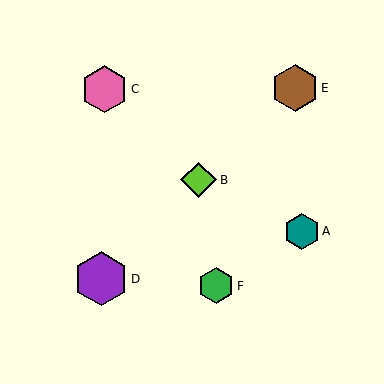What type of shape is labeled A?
Shape A is a teal hexagon.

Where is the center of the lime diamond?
The center of the lime diamond is at (199, 180).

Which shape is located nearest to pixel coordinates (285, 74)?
The brown hexagon (labeled E) at (295, 88) is nearest to that location.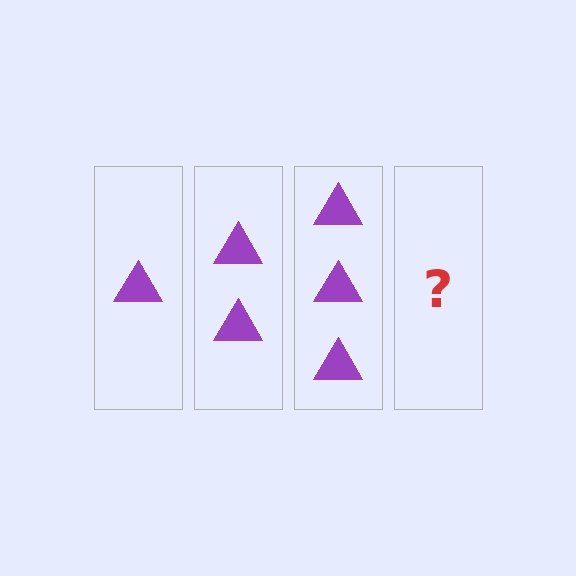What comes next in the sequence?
The next element should be 4 triangles.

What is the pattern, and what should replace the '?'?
The pattern is that each step adds one more triangle. The '?' should be 4 triangles.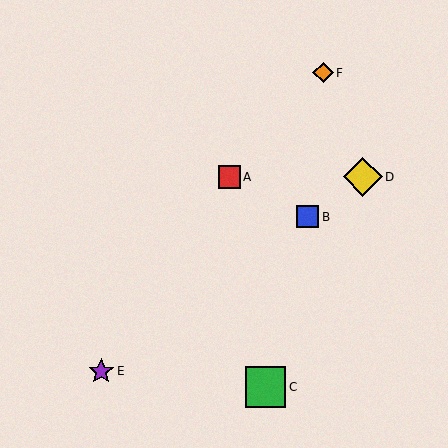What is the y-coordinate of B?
Object B is at y≈217.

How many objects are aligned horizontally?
2 objects (A, D) are aligned horizontally.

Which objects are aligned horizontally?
Objects A, D are aligned horizontally.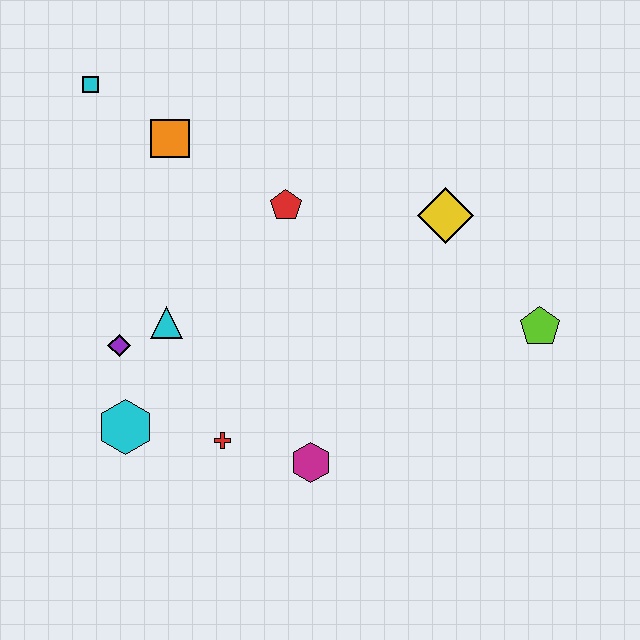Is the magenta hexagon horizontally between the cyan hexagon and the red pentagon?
No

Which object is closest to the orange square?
The cyan square is closest to the orange square.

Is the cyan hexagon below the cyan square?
Yes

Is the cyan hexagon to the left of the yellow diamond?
Yes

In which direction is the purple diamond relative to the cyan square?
The purple diamond is below the cyan square.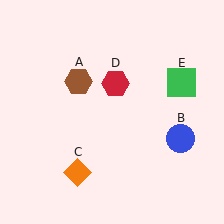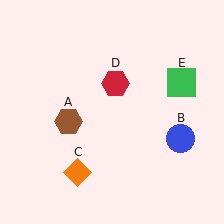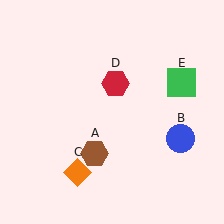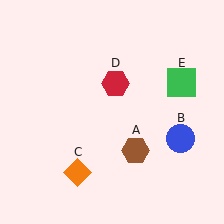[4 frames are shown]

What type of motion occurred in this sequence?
The brown hexagon (object A) rotated counterclockwise around the center of the scene.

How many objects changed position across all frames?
1 object changed position: brown hexagon (object A).